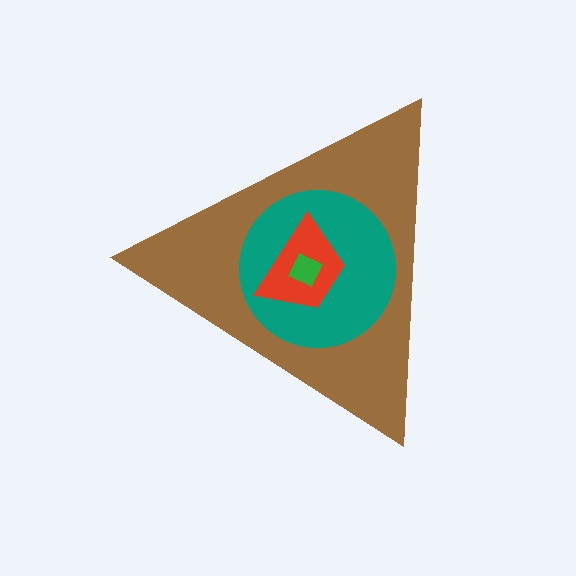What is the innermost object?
The green square.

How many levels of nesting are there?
4.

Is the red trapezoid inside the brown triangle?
Yes.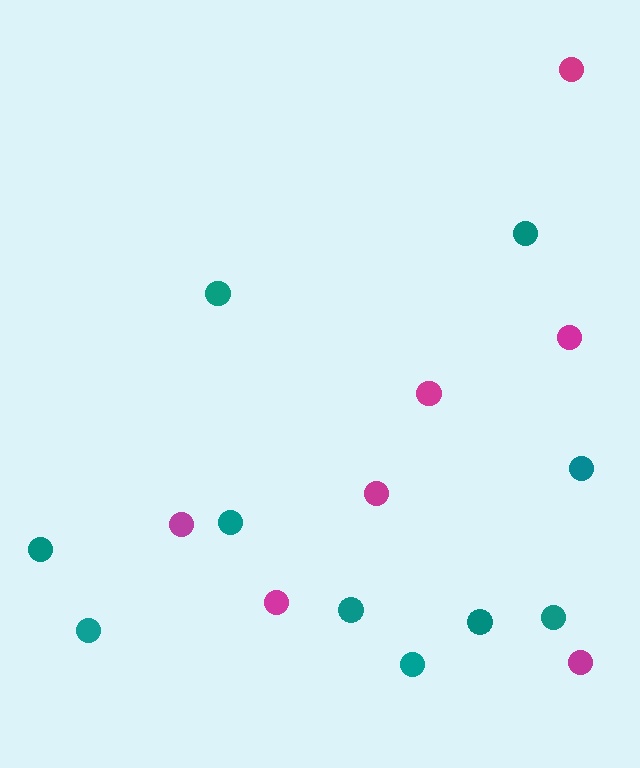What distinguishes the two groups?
There are 2 groups: one group of teal circles (10) and one group of magenta circles (7).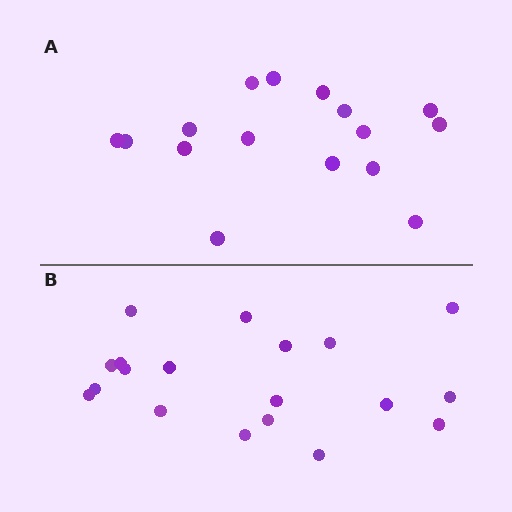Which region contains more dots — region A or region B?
Region B (the bottom region) has more dots.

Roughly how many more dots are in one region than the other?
Region B has just a few more — roughly 2 or 3 more dots than region A.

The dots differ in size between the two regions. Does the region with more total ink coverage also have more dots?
No. Region A has more total ink coverage because its dots are larger, but region B actually contains more individual dots. Total area can be misleading — the number of items is what matters here.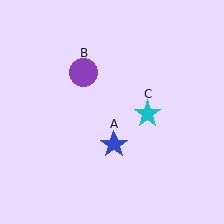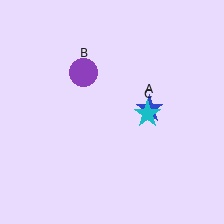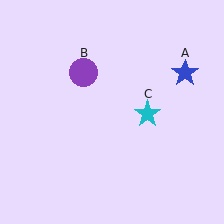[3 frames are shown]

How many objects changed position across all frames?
1 object changed position: blue star (object A).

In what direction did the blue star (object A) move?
The blue star (object A) moved up and to the right.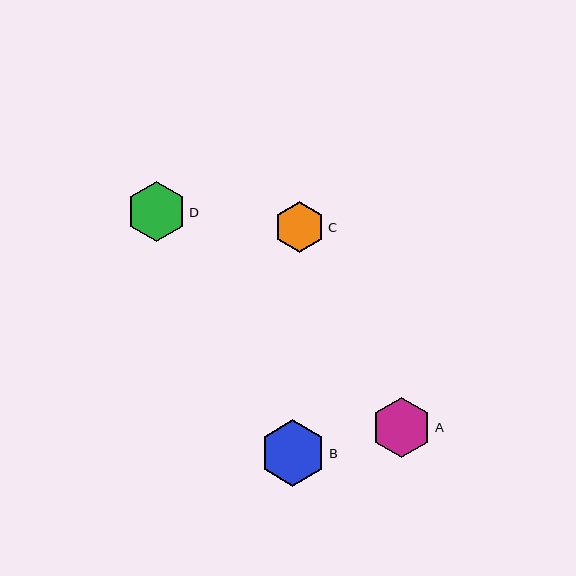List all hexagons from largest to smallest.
From largest to smallest: B, D, A, C.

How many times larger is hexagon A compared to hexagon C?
Hexagon A is approximately 1.2 times the size of hexagon C.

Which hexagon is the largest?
Hexagon B is the largest with a size of approximately 67 pixels.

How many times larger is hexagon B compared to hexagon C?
Hexagon B is approximately 1.3 times the size of hexagon C.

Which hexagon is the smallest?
Hexagon C is the smallest with a size of approximately 51 pixels.